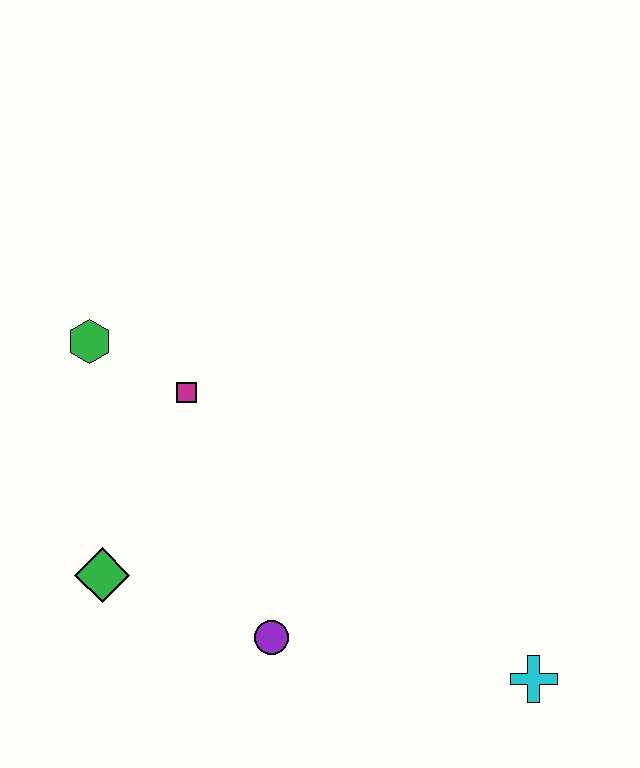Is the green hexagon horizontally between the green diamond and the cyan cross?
No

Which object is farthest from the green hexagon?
The cyan cross is farthest from the green hexagon.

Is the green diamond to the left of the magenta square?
Yes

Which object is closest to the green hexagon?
The magenta square is closest to the green hexagon.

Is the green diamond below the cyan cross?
No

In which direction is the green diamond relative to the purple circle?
The green diamond is to the left of the purple circle.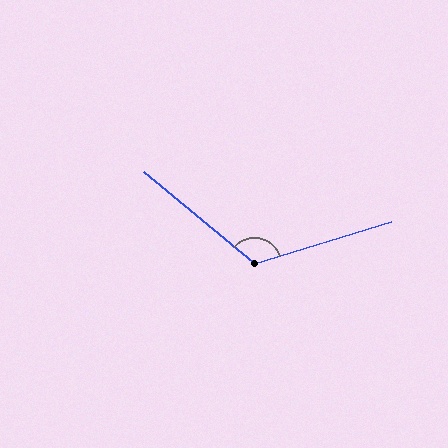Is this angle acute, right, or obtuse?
It is obtuse.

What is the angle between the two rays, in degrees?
Approximately 123 degrees.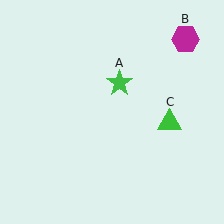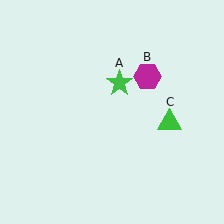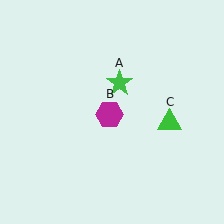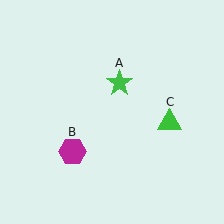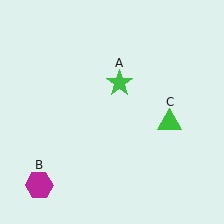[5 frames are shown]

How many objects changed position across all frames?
1 object changed position: magenta hexagon (object B).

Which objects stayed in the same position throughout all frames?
Green star (object A) and green triangle (object C) remained stationary.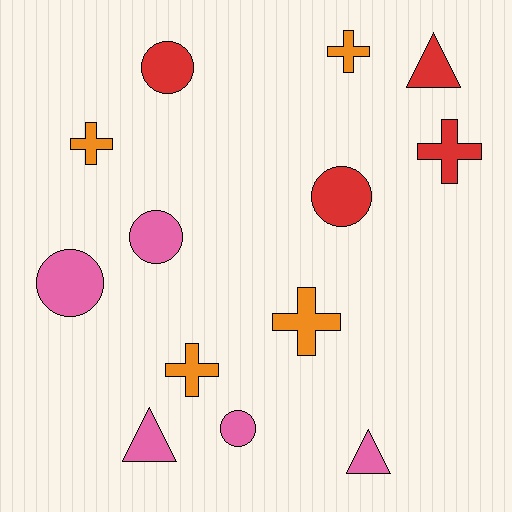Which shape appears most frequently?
Cross, with 5 objects.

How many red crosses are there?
There is 1 red cross.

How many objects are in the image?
There are 13 objects.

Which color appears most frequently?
Pink, with 5 objects.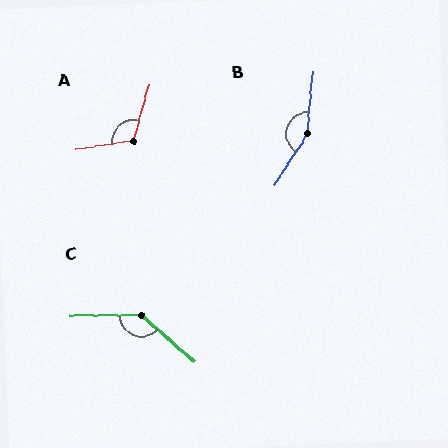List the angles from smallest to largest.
A (114°), C (139°), B (153°).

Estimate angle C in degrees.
Approximately 139 degrees.